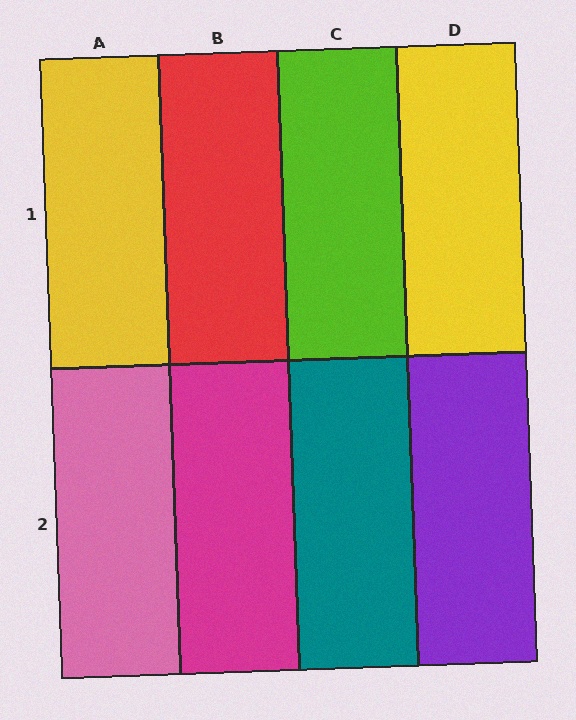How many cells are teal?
1 cell is teal.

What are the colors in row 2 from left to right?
Pink, magenta, teal, purple.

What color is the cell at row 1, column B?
Red.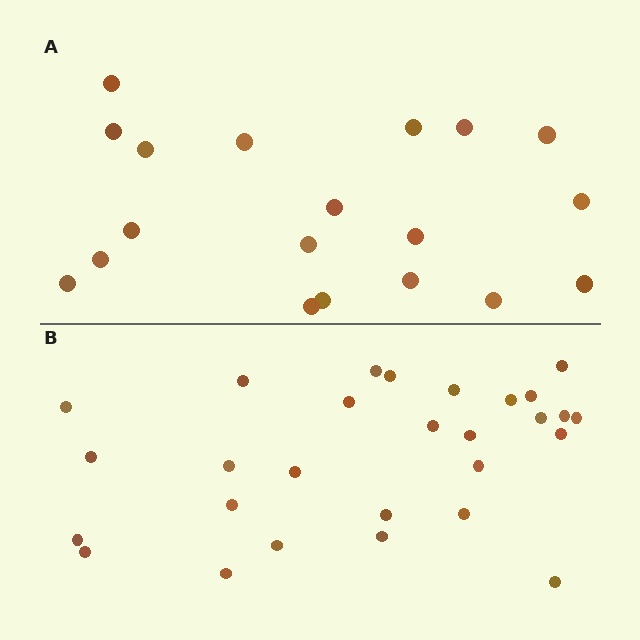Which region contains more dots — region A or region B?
Region B (the bottom region) has more dots.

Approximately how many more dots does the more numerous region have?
Region B has roughly 8 or so more dots than region A.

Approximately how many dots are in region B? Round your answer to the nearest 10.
About 30 dots. (The exact count is 28, which rounds to 30.)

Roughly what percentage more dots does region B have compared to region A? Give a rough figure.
About 45% more.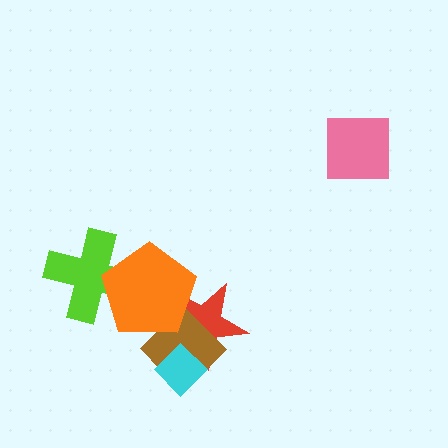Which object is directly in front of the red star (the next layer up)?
The brown diamond is directly in front of the red star.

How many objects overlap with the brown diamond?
3 objects overlap with the brown diamond.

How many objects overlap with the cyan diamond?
2 objects overlap with the cyan diamond.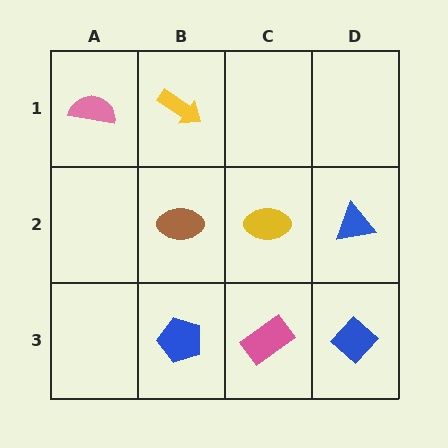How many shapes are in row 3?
3 shapes.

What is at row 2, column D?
A blue triangle.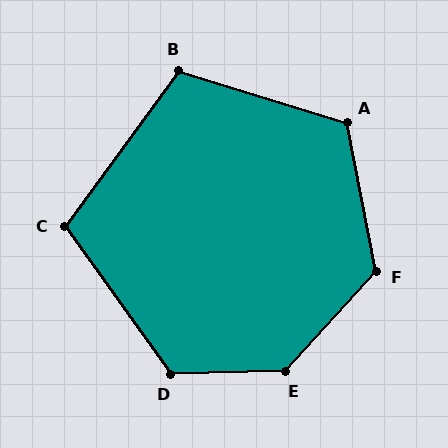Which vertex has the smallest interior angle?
C, at approximately 108 degrees.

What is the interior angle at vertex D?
Approximately 124 degrees (obtuse).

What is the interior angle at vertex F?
Approximately 127 degrees (obtuse).